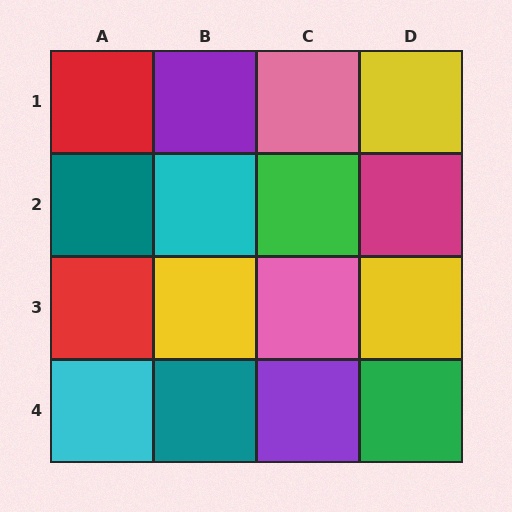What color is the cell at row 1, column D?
Yellow.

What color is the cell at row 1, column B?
Purple.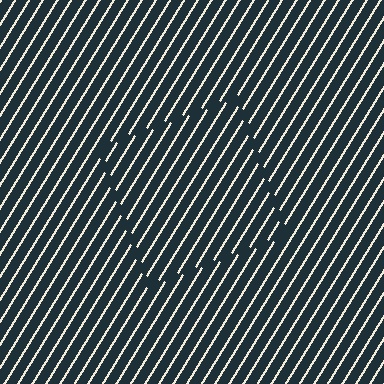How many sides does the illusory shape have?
4 sides — the line-ends trace a square.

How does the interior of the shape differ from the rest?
The interior of the shape contains the same grating, shifted by half a period — the contour is defined by the phase discontinuity where line-ends from the inner and outer gratings abut.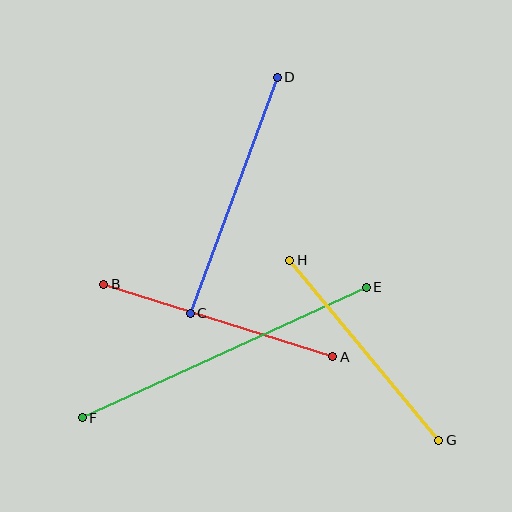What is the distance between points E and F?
The distance is approximately 313 pixels.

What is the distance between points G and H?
The distance is approximately 234 pixels.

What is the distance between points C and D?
The distance is approximately 252 pixels.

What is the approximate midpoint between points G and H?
The midpoint is at approximately (364, 350) pixels.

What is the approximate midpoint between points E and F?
The midpoint is at approximately (224, 352) pixels.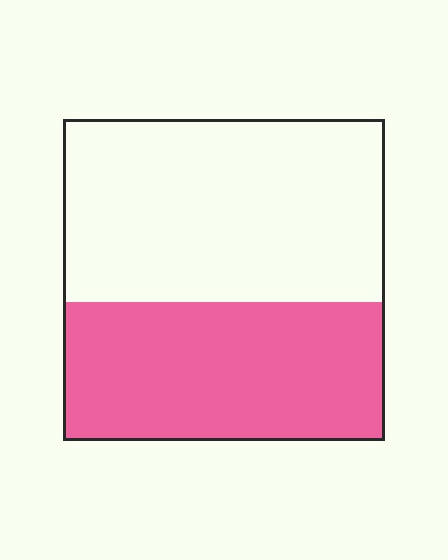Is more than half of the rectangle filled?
No.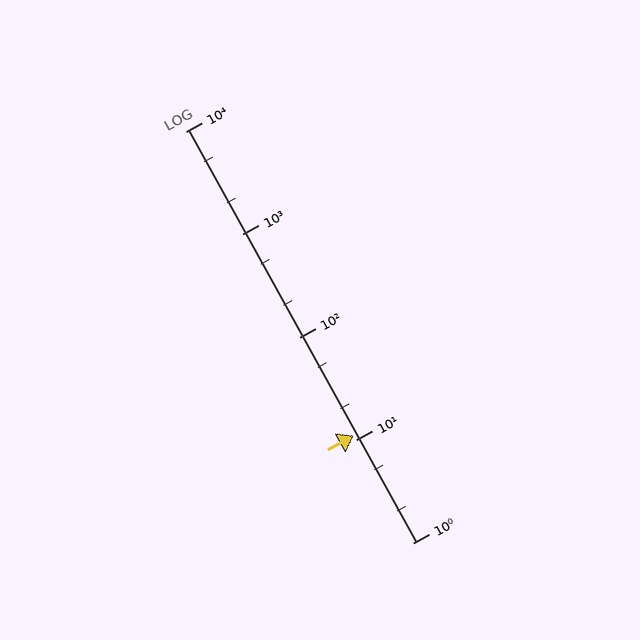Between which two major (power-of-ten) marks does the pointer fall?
The pointer is between 10 and 100.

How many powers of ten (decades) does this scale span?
The scale spans 4 decades, from 1 to 10000.